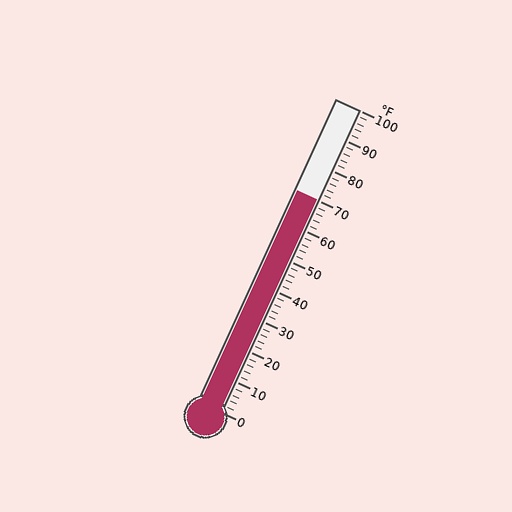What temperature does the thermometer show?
The thermometer shows approximately 70°F.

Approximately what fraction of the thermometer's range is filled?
The thermometer is filled to approximately 70% of its range.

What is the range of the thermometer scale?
The thermometer scale ranges from 0°F to 100°F.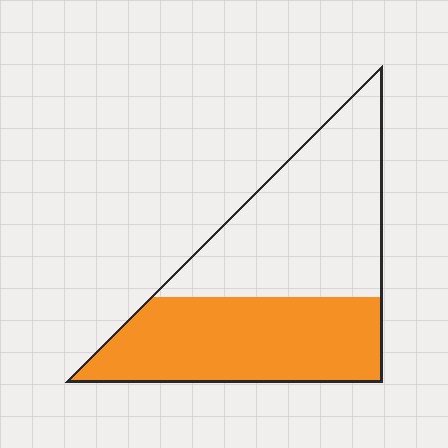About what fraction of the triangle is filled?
About one half (1/2).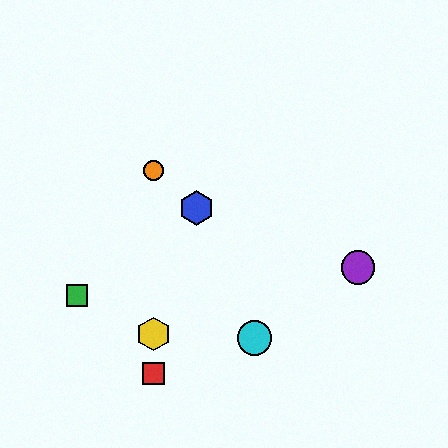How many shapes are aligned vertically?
3 shapes (the red square, the yellow hexagon, the orange circle) are aligned vertically.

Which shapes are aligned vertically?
The red square, the yellow hexagon, the orange circle are aligned vertically.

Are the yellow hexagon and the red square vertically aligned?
Yes, both are at x≈153.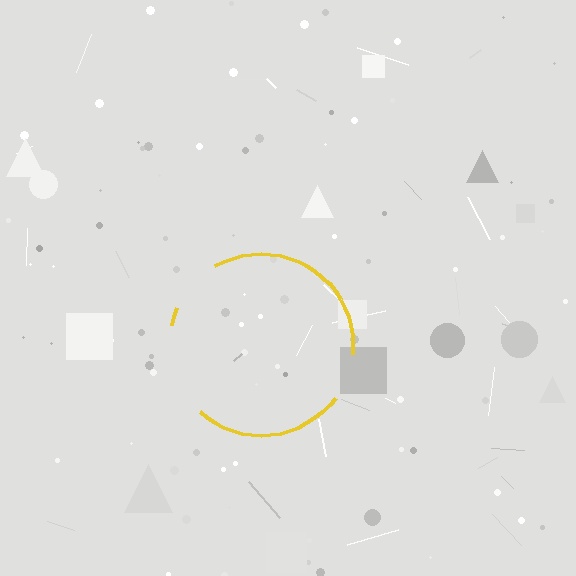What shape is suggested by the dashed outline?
The dashed outline suggests a circle.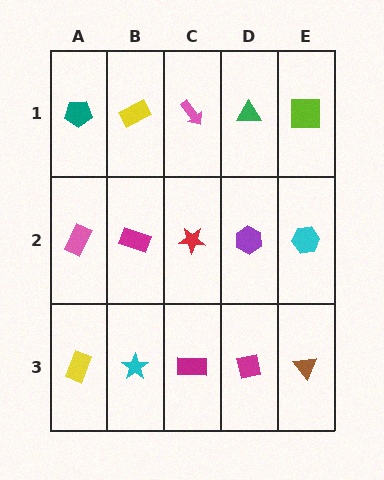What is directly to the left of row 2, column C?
A magenta rectangle.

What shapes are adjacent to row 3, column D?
A purple hexagon (row 2, column D), a magenta rectangle (row 3, column C), a brown triangle (row 3, column E).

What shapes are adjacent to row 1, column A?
A pink rectangle (row 2, column A), a yellow rectangle (row 1, column B).